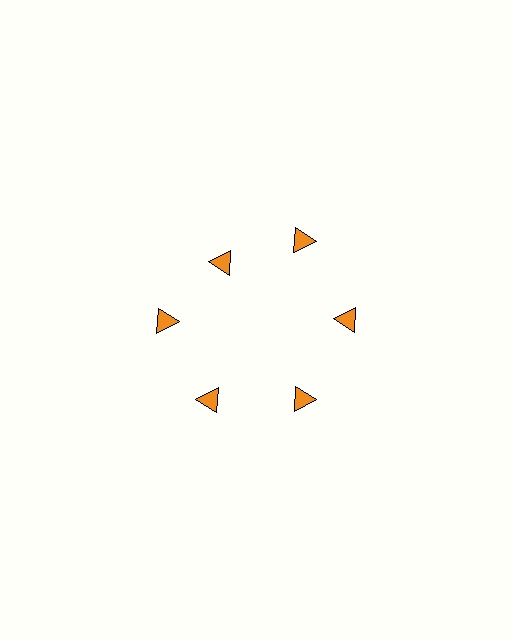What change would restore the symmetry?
The symmetry would be restored by moving it outward, back onto the ring so that all 6 triangles sit at equal angles and equal distance from the center.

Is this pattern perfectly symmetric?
No. The 6 orange triangles are arranged in a ring, but one element near the 11 o'clock position is pulled inward toward the center, breaking the 6-fold rotational symmetry.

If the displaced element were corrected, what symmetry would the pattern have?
It would have 6-fold rotational symmetry — the pattern would map onto itself every 60 degrees.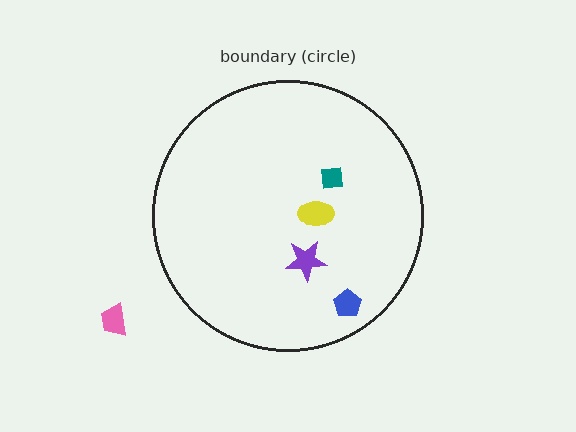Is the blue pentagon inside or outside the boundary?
Inside.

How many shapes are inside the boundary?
4 inside, 1 outside.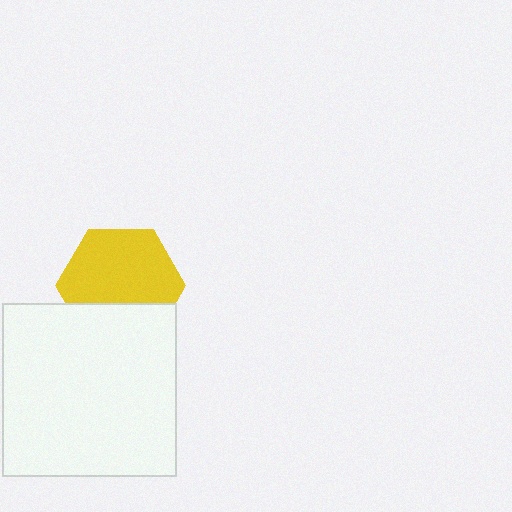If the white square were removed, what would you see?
You would see the complete yellow hexagon.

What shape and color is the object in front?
The object in front is a white square.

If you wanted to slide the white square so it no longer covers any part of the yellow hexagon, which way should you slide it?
Slide it down — that is the most direct way to separate the two shapes.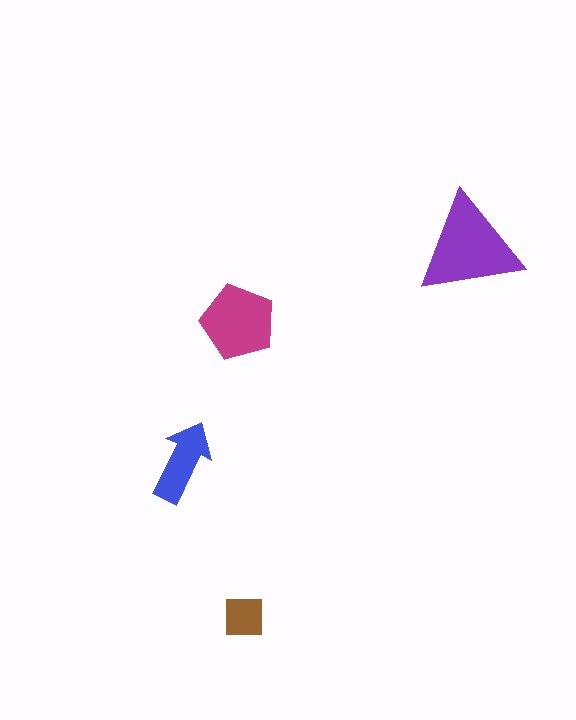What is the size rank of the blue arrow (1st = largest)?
3rd.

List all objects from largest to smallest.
The purple triangle, the magenta pentagon, the blue arrow, the brown square.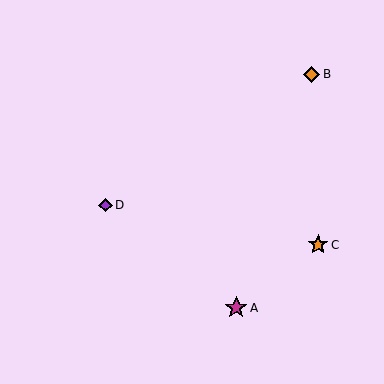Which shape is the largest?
The magenta star (labeled A) is the largest.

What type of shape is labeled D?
Shape D is a purple diamond.